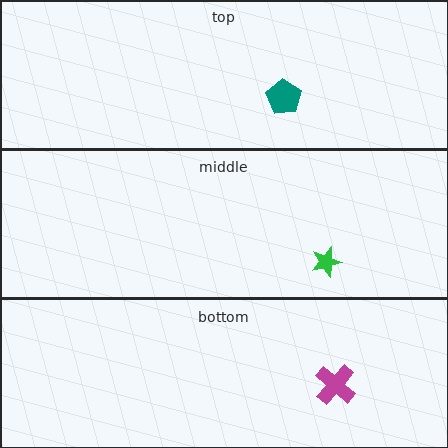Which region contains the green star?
The middle region.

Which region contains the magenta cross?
The bottom region.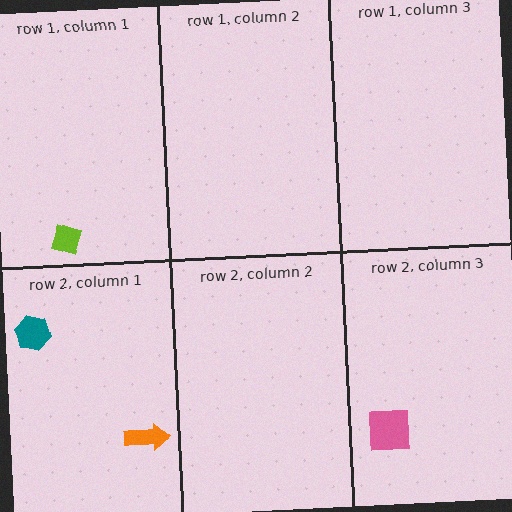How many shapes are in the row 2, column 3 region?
1.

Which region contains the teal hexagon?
The row 2, column 1 region.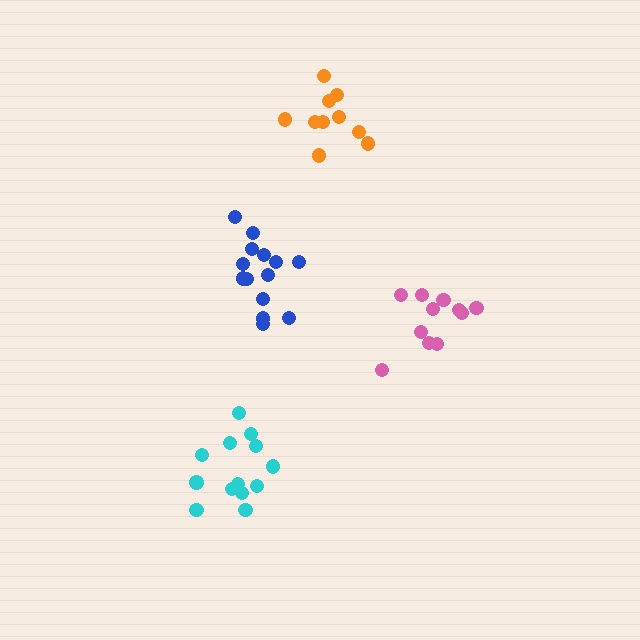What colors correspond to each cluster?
The clusters are colored: pink, cyan, orange, blue.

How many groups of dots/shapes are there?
There are 4 groups.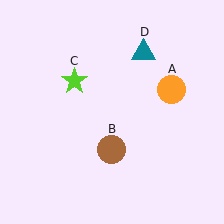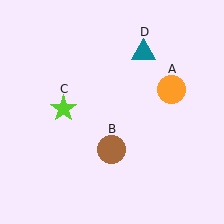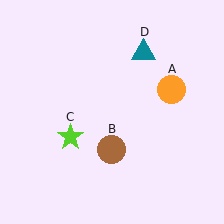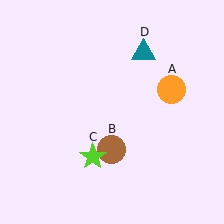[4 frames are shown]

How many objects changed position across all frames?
1 object changed position: lime star (object C).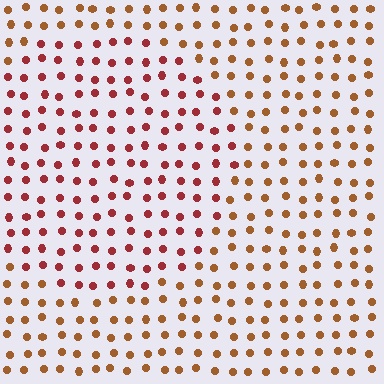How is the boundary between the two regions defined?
The boundary is defined purely by a slight shift in hue (about 32 degrees). Spacing, size, and orientation are identical on both sides.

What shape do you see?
I see a circle.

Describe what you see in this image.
The image is filled with small brown elements in a uniform arrangement. A circle-shaped region is visible where the elements are tinted to a slightly different hue, forming a subtle color boundary.